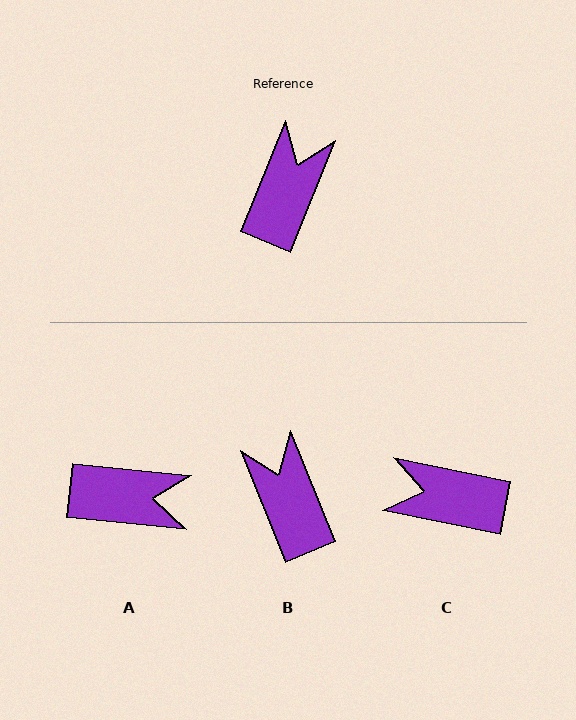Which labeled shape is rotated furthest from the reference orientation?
C, about 101 degrees away.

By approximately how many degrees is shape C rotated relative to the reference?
Approximately 101 degrees counter-clockwise.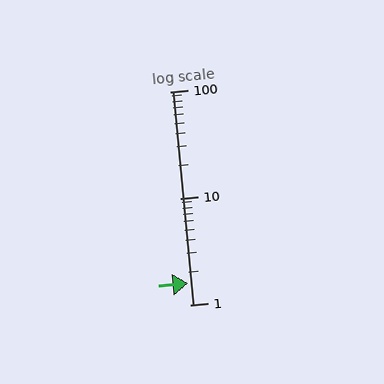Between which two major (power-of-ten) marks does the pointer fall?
The pointer is between 1 and 10.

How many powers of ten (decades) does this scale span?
The scale spans 2 decades, from 1 to 100.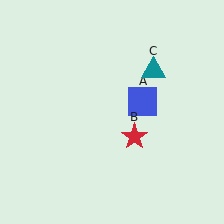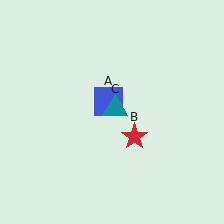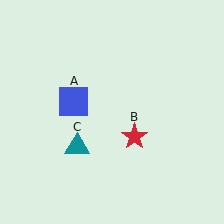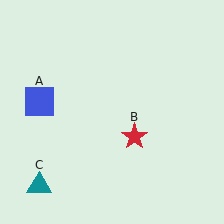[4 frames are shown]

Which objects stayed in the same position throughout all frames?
Red star (object B) remained stationary.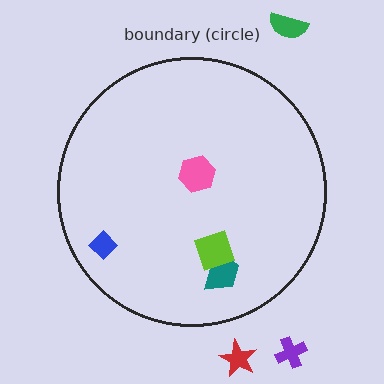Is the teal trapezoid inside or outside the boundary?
Inside.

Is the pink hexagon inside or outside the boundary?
Inside.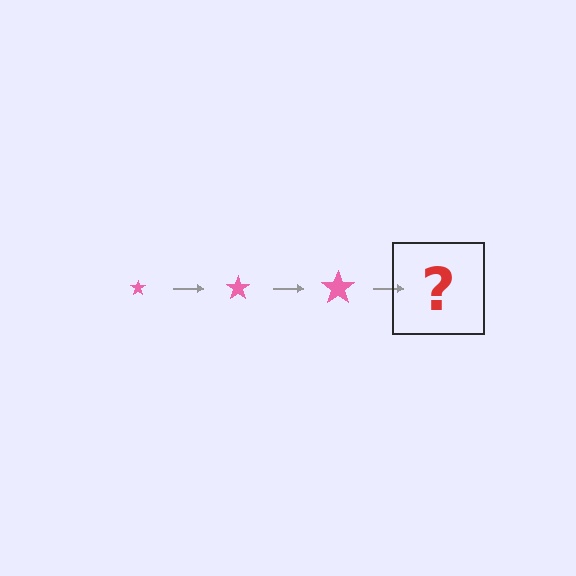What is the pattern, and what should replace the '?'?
The pattern is that the star gets progressively larger each step. The '?' should be a pink star, larger than the previous one.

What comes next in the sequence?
The next element should be a pink star, larger than the previous one.